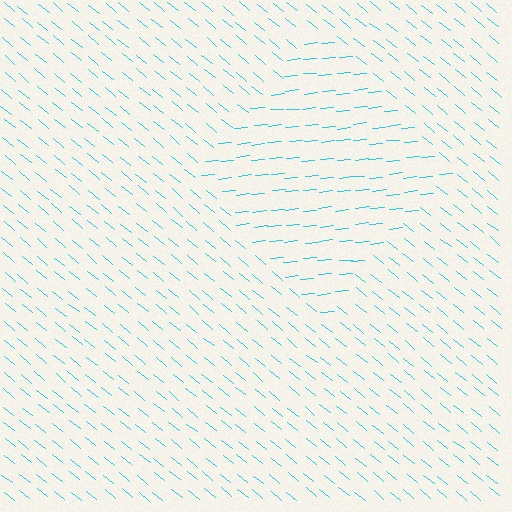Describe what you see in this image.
The image is filled with small cyan line segments. A diamond region in the image has lines oriented differently from the surrounding lines, creating a visible texture boundary.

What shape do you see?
I see a diamond.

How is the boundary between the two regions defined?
The boundary is defined purely by a change in line orientation (approximately 45 degrees difference). All lines are the same color and thickness.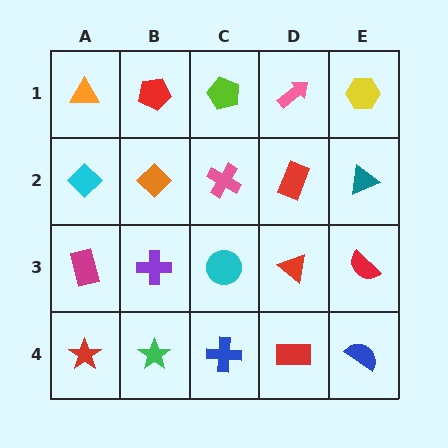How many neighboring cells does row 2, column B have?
4.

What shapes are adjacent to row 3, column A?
A cyan diamond (row 2, column A), a red star (row 4, column A), a purple cross (row 3, column B).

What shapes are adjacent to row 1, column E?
A teal triangle (row 2, column E), a pink arrow (row 1, column D).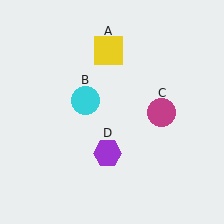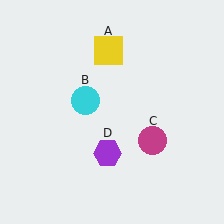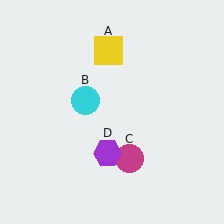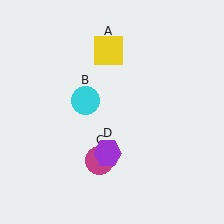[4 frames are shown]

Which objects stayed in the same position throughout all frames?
Yellow square (object A) and cyan circle (object B) and purple hexagon (object D) remained stationary.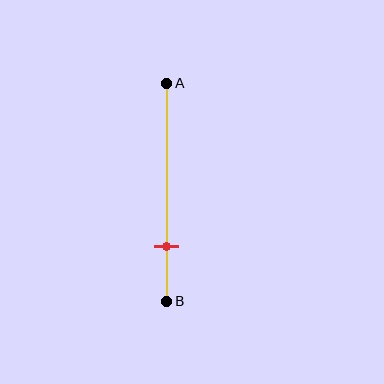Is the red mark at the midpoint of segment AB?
No, the mark is at about 75% from A, not at the 50% midpoint.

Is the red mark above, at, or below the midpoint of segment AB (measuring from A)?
The red mark is below the midpoint of segment AB.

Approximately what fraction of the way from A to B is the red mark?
The red mark is approximately 75% of the way from A to B.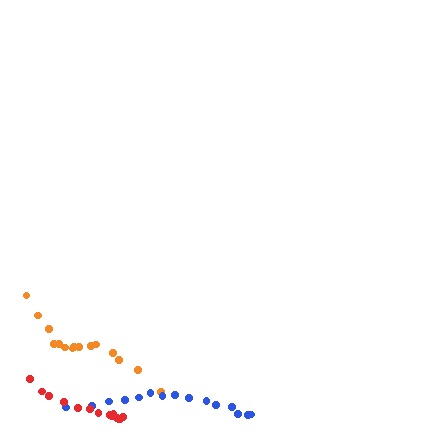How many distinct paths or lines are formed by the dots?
There are 3 distinct paths.